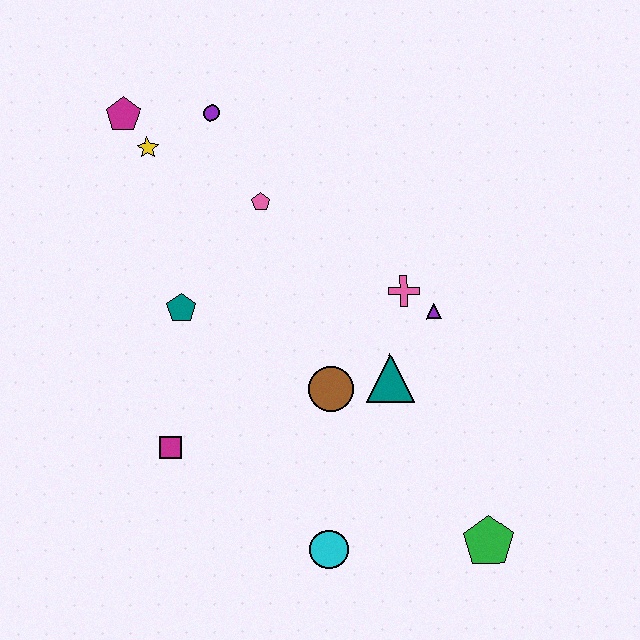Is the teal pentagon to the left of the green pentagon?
Yes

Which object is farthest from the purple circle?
The green pentagon is farthest from the purple circle.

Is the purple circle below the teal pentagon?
No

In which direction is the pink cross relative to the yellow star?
The pink cross is to the right of the yellow star.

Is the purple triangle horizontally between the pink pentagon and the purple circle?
No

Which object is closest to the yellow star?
The magenta pentagon is closest to the yellow star.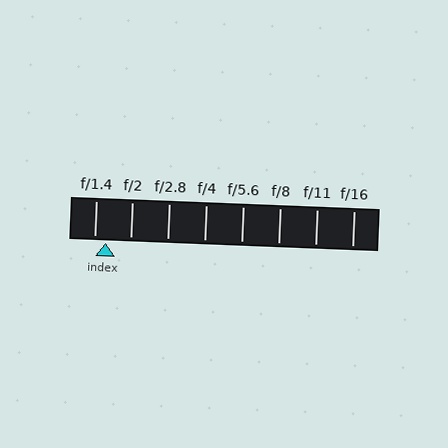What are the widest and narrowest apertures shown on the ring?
The widest aperture shown is f/1.4 and the narrowest is f/16.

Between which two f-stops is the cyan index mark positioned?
The index mark is between f/1.4 and f/2.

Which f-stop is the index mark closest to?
The index mark is closest to f/1.4.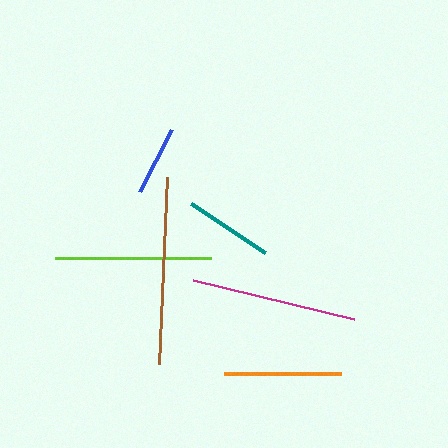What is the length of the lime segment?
The lime segment is approximately 156 pixels long.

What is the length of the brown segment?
The brown segment is approximately 187 pixels long.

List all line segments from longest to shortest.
From longest to shortest: brown, magenta, lime, orange, teal, blue.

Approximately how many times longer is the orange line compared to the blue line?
The orange line is approximately 1.7 times the length of the blue line.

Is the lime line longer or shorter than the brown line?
The brown line is longer than the lime line.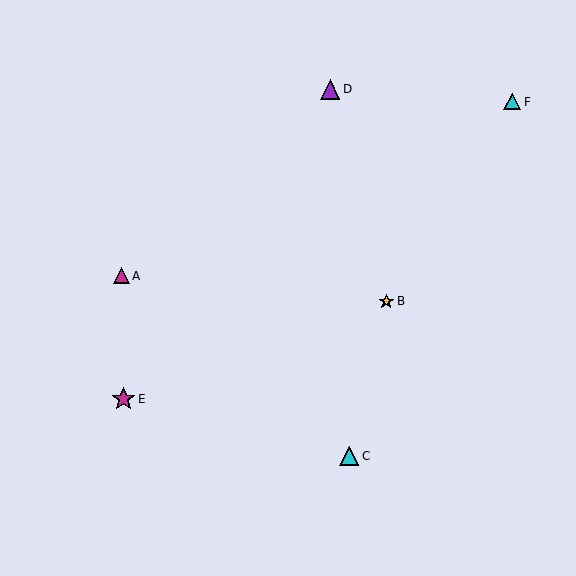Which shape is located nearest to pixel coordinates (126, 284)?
The magenta triangle (labeled A) at (121, 276) is nearest to that location.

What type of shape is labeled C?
Shape C is a cyan triangle.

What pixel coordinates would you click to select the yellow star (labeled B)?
Click at (386, 301) to select the yellow star B.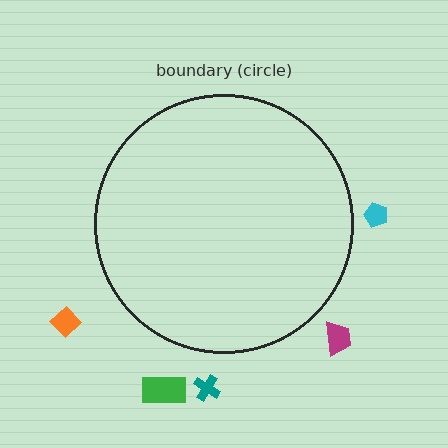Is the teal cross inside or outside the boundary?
Outside.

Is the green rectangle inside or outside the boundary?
Outside.